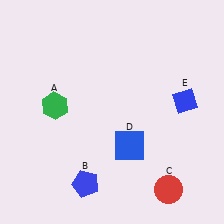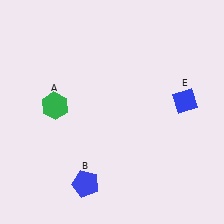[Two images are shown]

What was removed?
The red circle (C), the blue square (D) were removed in Image 2.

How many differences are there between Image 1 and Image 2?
There are 2 differences between the two images.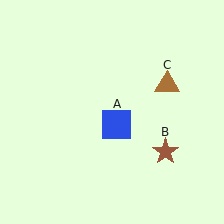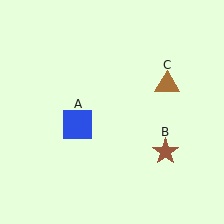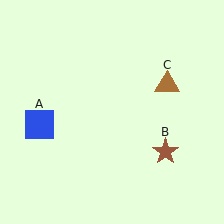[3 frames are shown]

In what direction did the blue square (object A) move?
The blue square (object A) moved left.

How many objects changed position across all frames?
1 object changed position: blue square (object A).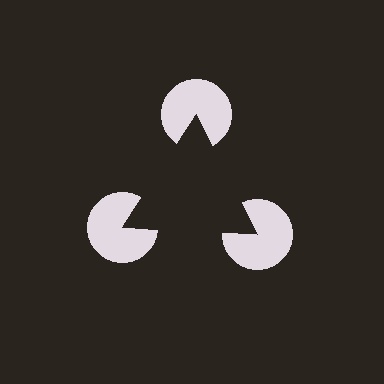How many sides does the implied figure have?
3 sides.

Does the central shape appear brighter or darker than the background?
It typically appears slightly darker than the background, even though no actual brightness change is drawn.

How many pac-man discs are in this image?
There are 3 — one at each vertex of the illusory triangle.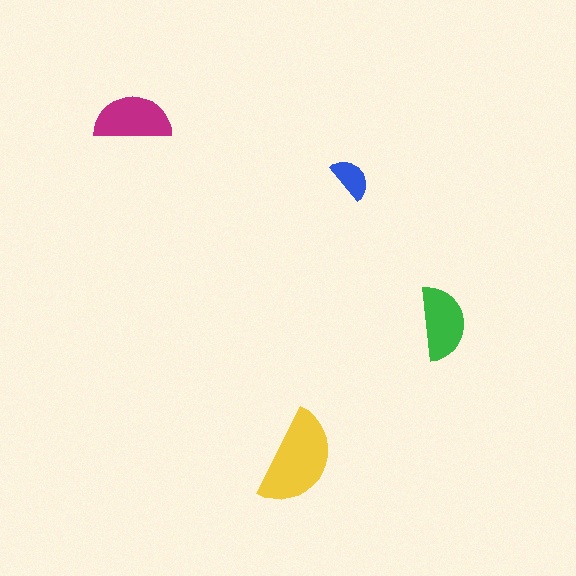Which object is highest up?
The magenta semicircle is topmost.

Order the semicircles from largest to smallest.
the yellow one, the magenta one, the green one, the blue one.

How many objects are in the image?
There are 4 objects in the image.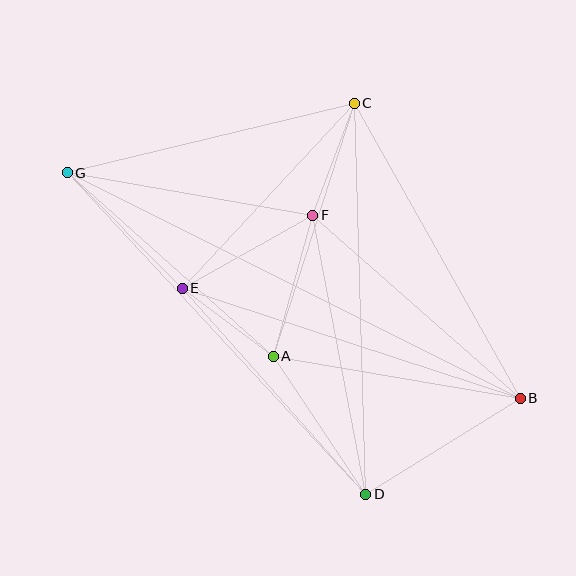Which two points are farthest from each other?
Points B and G are farthest from each other.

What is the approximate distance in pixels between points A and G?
The distance between A and G is approximately 276 pixels.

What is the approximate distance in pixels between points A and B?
The distance between A and B is approximately 250 pixels.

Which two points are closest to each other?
Points A and E are closest to each other.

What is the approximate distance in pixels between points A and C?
The distance between A and C is approximately 265 pixels.